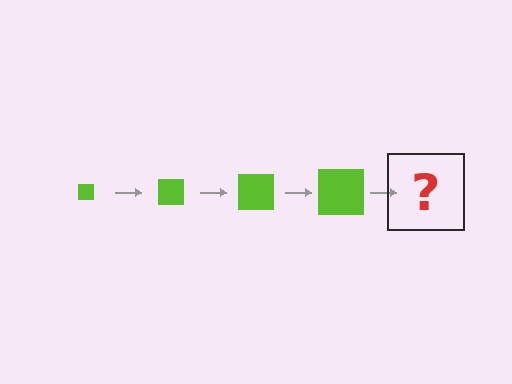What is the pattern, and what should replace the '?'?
The pattern is that the square gets progressively larger each step. The '?' should be a lime square, larger than the previous one.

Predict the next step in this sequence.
The next step is a lime square, larger than the previous one.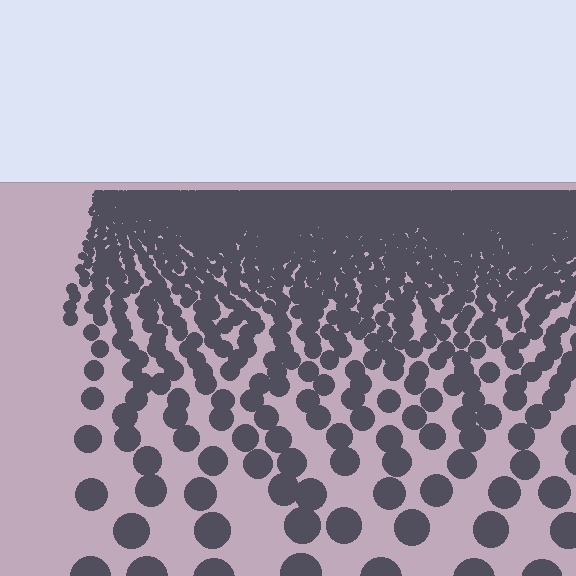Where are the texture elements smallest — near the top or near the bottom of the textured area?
Near the top.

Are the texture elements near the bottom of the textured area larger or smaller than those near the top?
Larger. Near the bottom, elements are closer to the viewer and appear at a bigger on-screen size.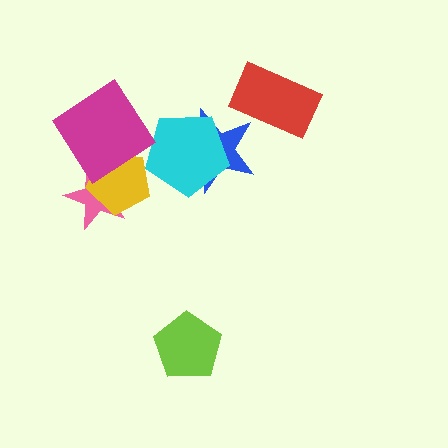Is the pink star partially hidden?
Yes, it is partially covered by another shape.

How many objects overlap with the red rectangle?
0 objects overlap with the red rectangle.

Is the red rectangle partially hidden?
No, no other shape covers it.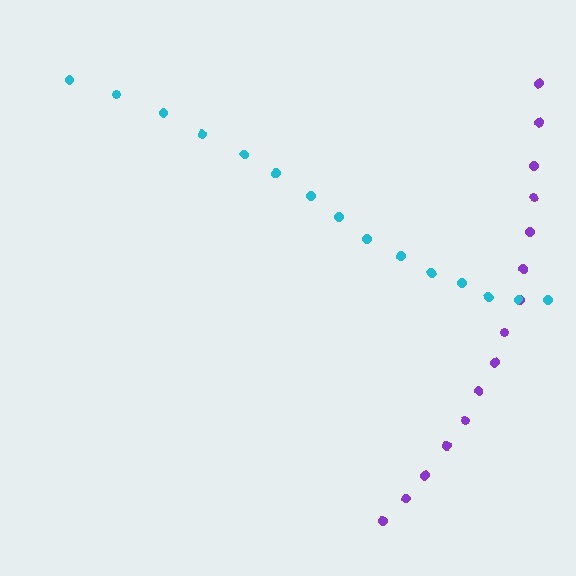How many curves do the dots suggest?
There are 2 distinct paths.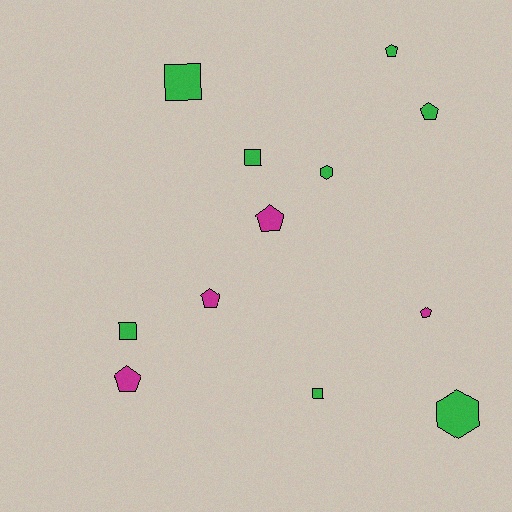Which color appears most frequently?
Green, with 8 objects.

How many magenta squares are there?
There are no magenta squares.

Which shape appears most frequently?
Pentagon, with 6 objects.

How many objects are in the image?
There are 12 objects.